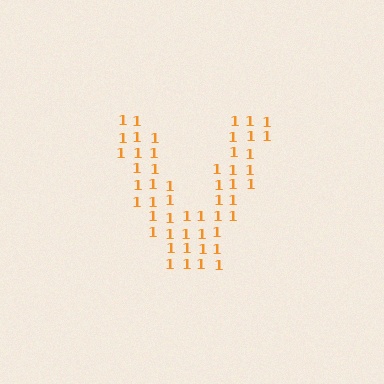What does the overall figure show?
The overall figure shows the letter V.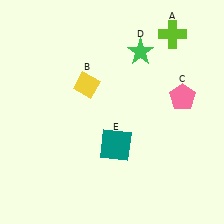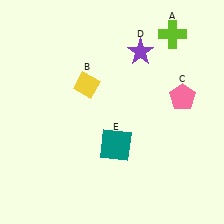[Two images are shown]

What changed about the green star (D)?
In Image 1, D is green. In Image 2, it changed to purple.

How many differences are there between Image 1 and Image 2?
There is 1 difference between the two images.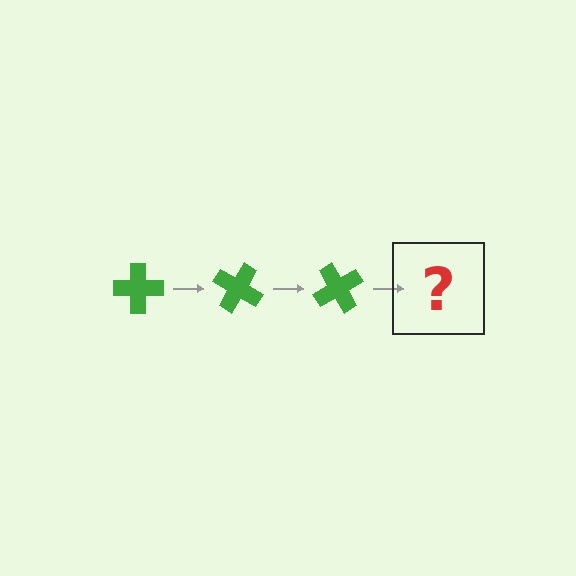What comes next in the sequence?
The next element should be a green cross rotated 90 degrees.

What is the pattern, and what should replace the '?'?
The pattern is that the cross rotates 30 degrees each step. The '?' should be a green cross rotated 90 degrees.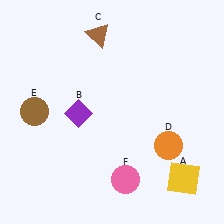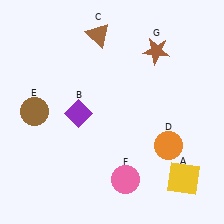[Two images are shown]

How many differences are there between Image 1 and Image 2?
There is 1 difference between the two images.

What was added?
A brown star (G) was added in Image 2.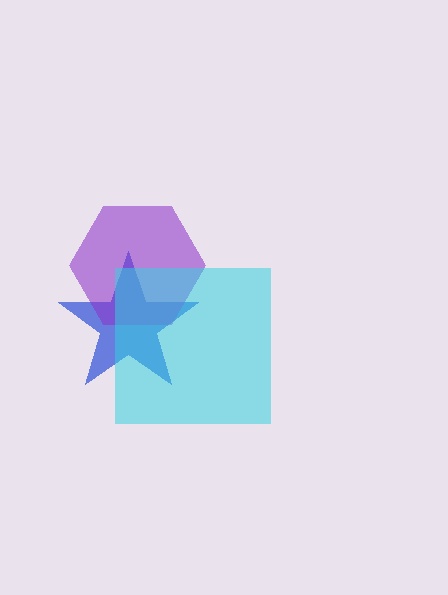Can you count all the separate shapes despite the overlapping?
Yes, there are 3 separate shapes.